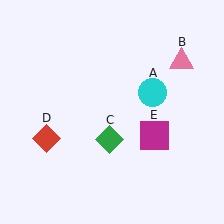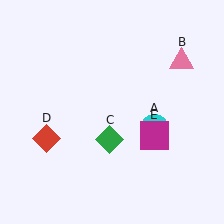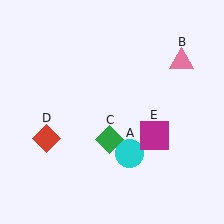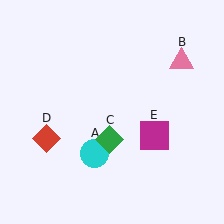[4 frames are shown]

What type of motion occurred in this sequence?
The cyan circle (object A) rotated clockwise around the center of the scene.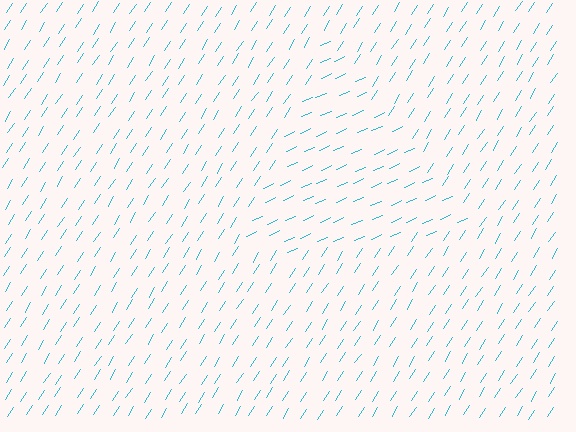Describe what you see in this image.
The image is filled with small cyan line segments. A triangle region in the image has lines oriented differently from the surrounding lines, creating a visible texture boundary.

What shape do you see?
I see a triangle.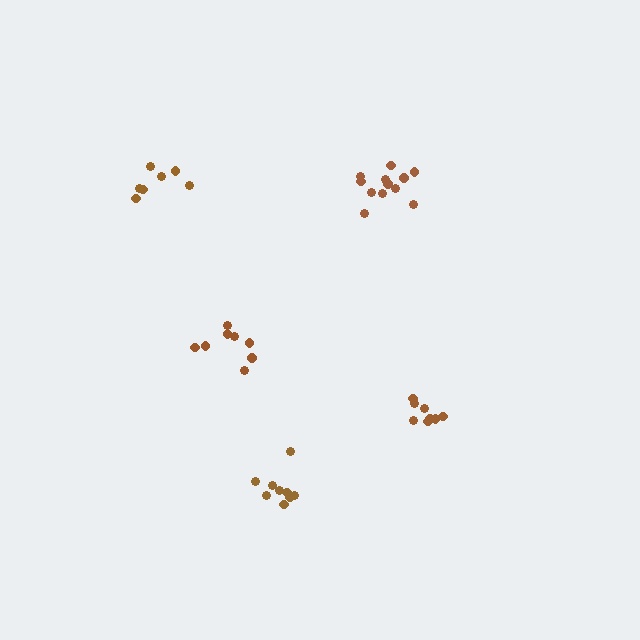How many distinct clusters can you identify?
There are 5 distinct clusters.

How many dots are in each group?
Group 1: 8 dots, Group 2: 8 dots, Group 3: 12 dots, Group 4: 9 dots, Group 5: 7 dots (44 total).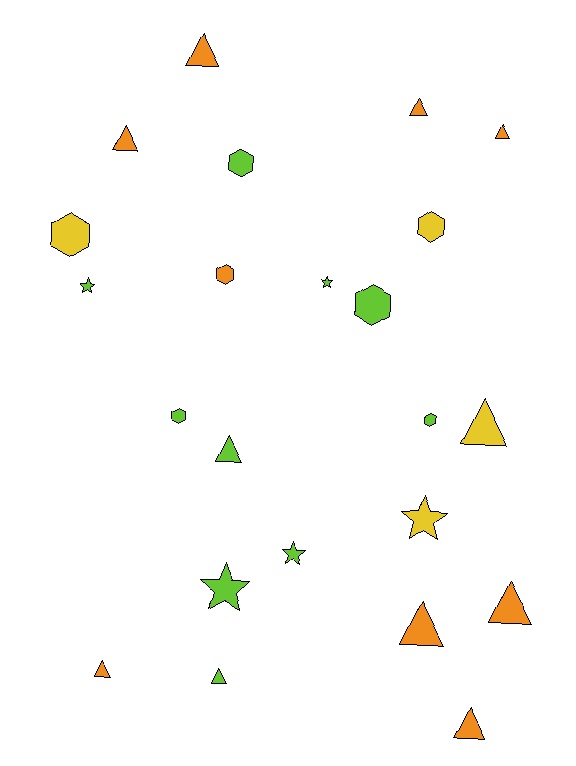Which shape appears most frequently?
Triangle, with 11 objects.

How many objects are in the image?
There are 23 objects.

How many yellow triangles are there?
There is 1 yellow triangle.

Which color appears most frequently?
Lime, with 10 objects.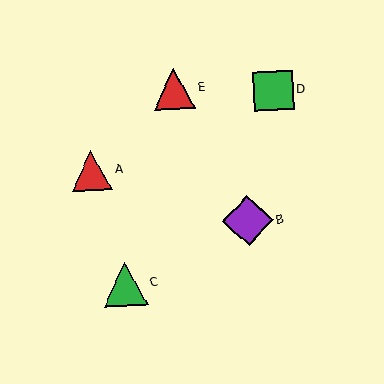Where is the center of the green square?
The center of the green square is at (273, 90).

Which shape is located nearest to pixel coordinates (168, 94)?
The red triangle (labeled E) at (174, 89) is nearest to that location.